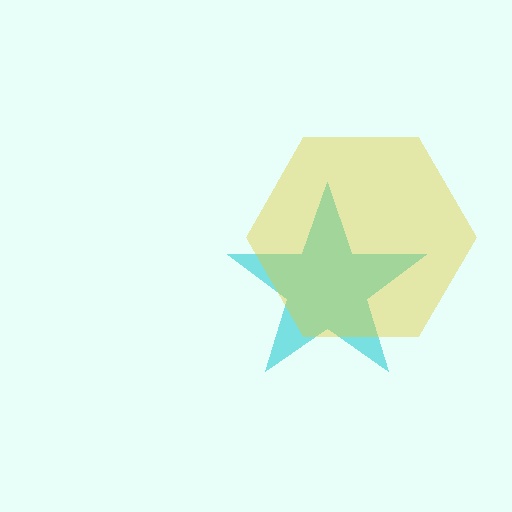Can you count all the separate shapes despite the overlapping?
Yes, there are 2 separate shapes.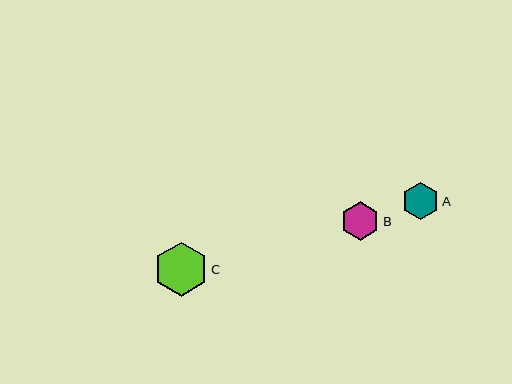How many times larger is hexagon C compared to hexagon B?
Hexagon C is approximately 1.4 times the size of hexagon B.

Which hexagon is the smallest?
Hexagon A is the smallest with a size of approximately 37 pixels.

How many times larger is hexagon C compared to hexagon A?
Hexagon C is approximately 1.5 times the size of hexagon A.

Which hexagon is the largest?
Hexagon C is the largest with a size of approximately 54 pixels.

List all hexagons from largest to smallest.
From largest to smallest: C, B, A.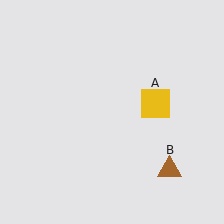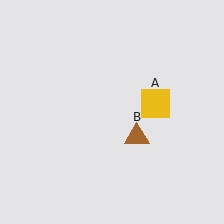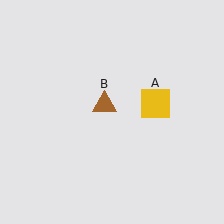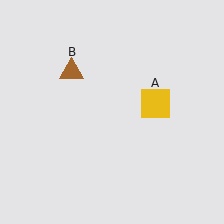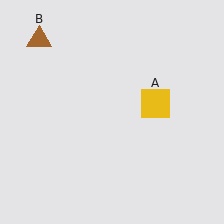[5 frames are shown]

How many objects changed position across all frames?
1 object changed position: brown triangle (object B).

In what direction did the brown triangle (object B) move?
The brown triangle (object B) moved up and to the left.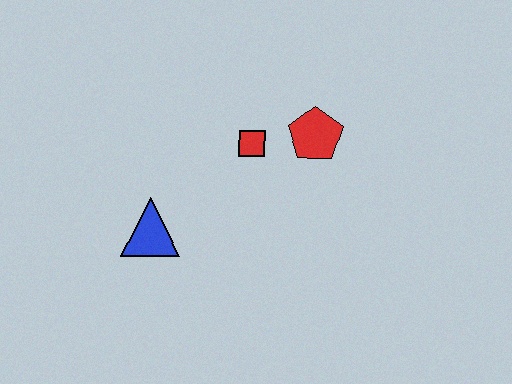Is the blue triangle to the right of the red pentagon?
No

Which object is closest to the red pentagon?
The red square is closest to the red pentagon.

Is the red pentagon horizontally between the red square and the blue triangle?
No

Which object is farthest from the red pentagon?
The blue triangle is farthest from the red pentagon.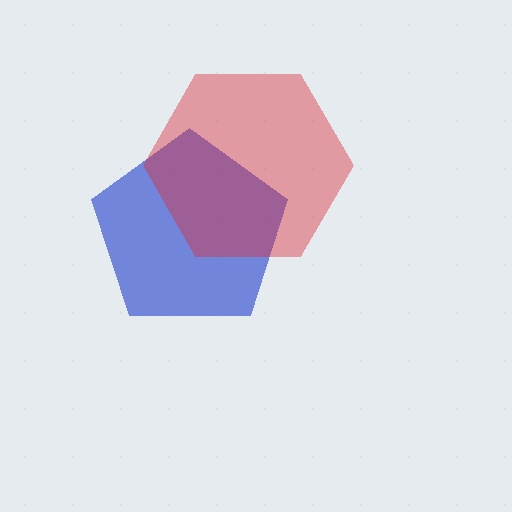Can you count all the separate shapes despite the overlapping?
Yes, there are 2 separate shapes.